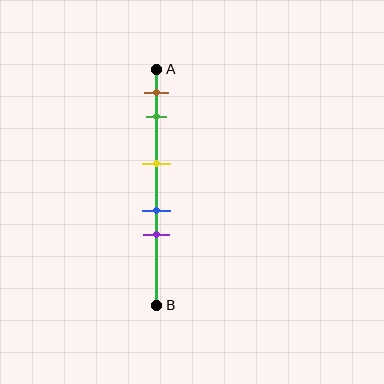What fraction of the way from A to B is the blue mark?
The blue mark is approximately 60% (0.6) of the way from A to B.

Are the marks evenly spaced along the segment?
No, the marks are not evenly spaced.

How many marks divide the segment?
There are 5 marks dividing the segment.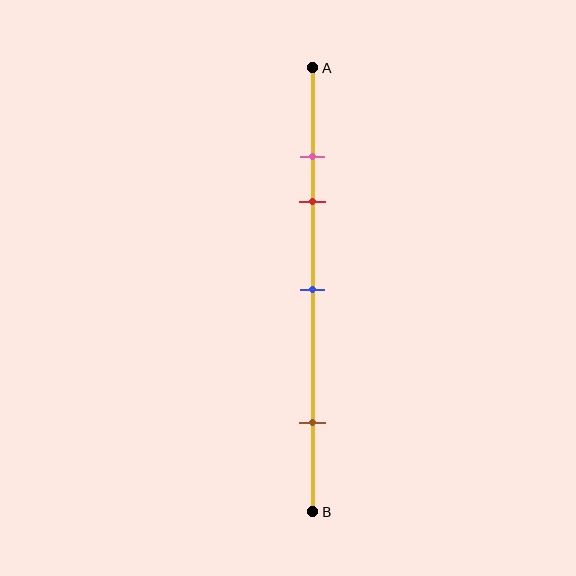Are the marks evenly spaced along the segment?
No, the marks are not evenly spaced.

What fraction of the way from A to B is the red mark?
The red mark is approximately 30% (0.3) of the way from A to B.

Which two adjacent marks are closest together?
The pink and red marks are the closest adjacent pair.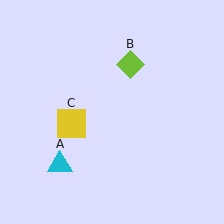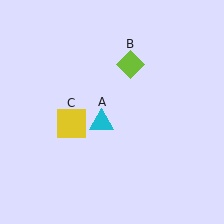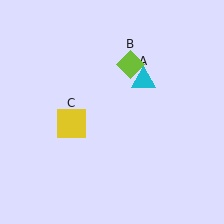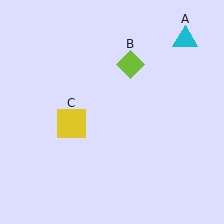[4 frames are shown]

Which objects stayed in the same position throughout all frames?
Lime diamond (object B) and yellow square (object C) remained stationary.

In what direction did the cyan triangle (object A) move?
The cyan triangle (object A) moved up and to the right.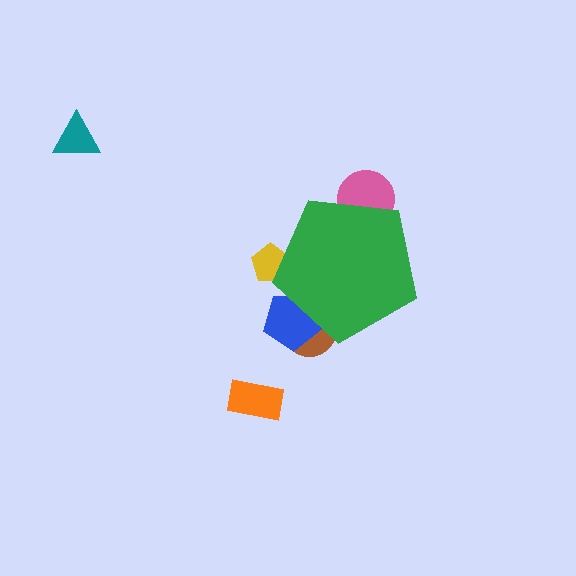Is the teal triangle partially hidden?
No, the teal triangle is fully visible.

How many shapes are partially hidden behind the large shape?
4 shapes are partially hidden.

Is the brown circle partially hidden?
Yes, the brown circle is partially hidden behind the green pentagon.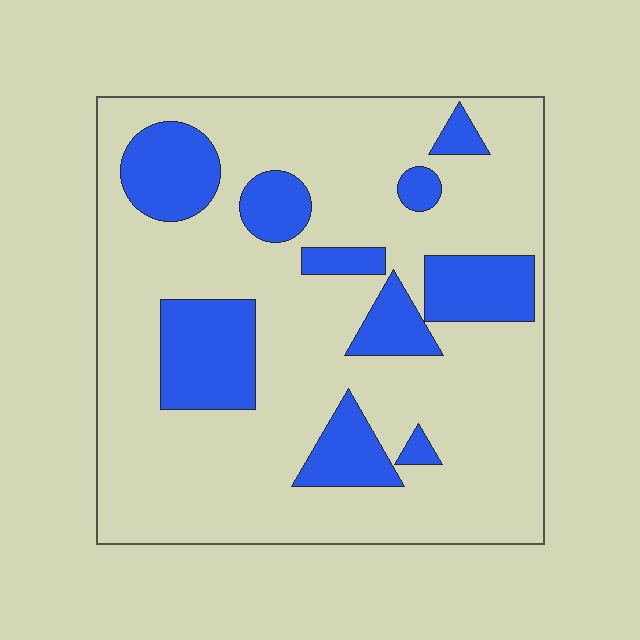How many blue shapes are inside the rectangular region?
10.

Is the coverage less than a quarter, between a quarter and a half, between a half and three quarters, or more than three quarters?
Less than a quarter.